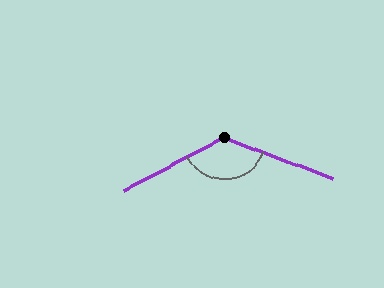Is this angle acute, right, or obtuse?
It is obtuse.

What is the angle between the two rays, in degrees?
Approximately 132 degrees.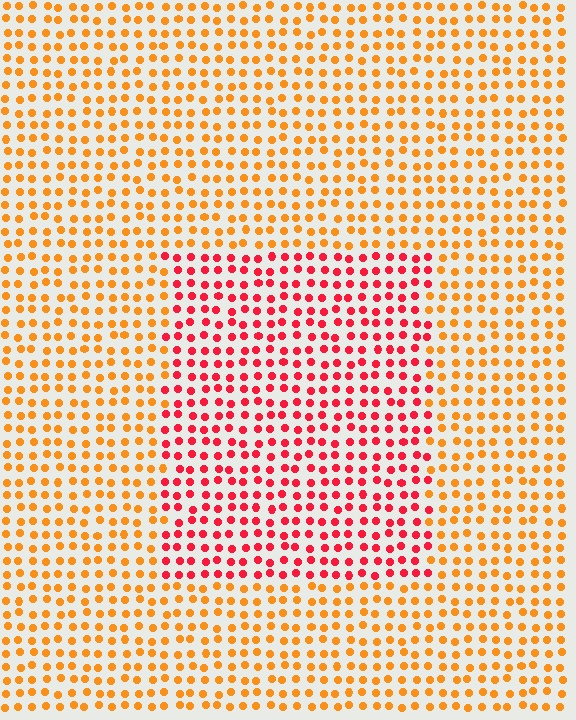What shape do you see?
I see a rectangle.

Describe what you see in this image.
The image is filled with small orange elements in a uniform arrangement. A rectangle-shaped region is visible where the elements are tinted to a slightly different hue, forming a subtle color boundary.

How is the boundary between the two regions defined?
The boundary is defined purely by a slight shift in hue (about 41 degrees). Spacing, size, and orientation are identical on both sides.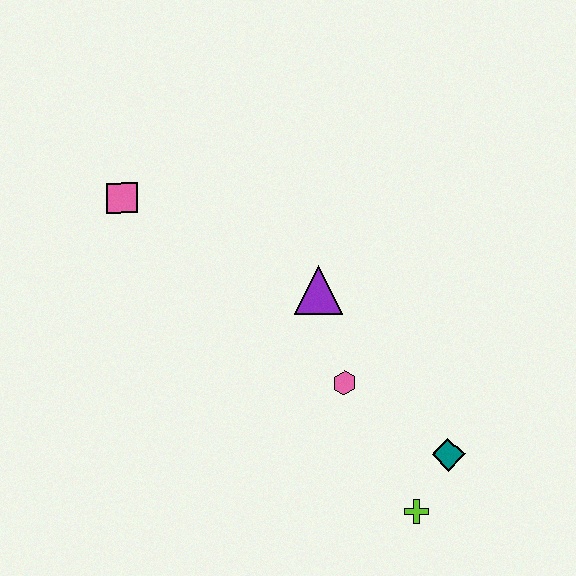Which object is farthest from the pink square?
The lime cross is farthest from the pink square.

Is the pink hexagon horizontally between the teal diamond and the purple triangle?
Yes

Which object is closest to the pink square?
The purple triangle is closest to the pink square.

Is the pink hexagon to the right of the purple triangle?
Yes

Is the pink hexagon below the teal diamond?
No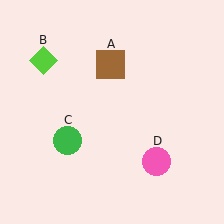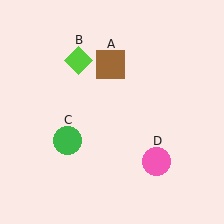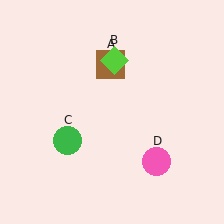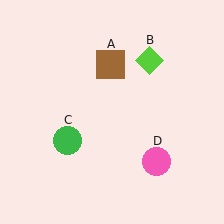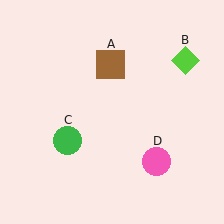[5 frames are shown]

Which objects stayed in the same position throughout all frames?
Brown square (object A) and green circle (object C) and pink circle (object D) remained stationary.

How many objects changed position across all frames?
1 object changed position: lime diamond (object B).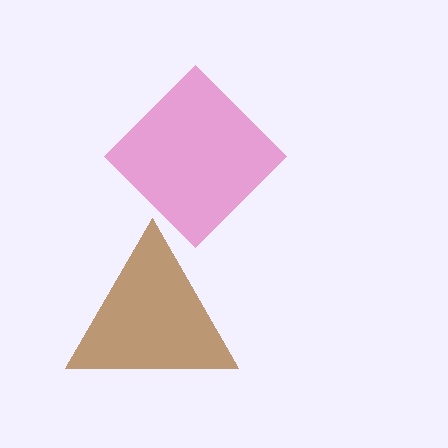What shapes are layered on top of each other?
The layered shapes are: a magenta diamond, a brown triangle.